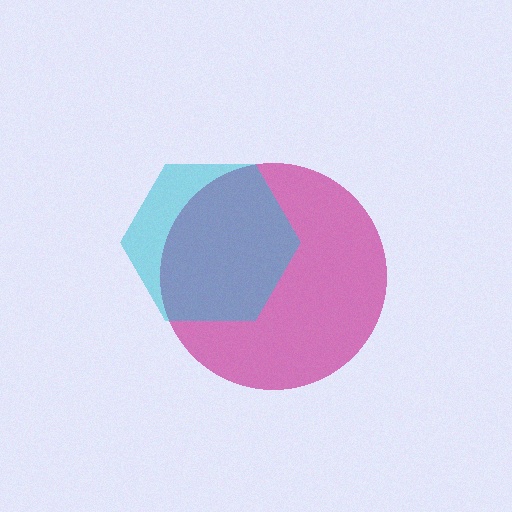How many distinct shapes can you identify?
There are 2 distinct shapes: a magenta circle, a cyan hexagon.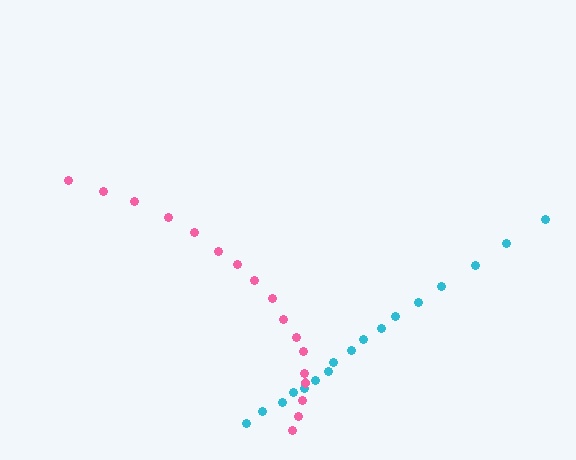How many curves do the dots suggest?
There are 2 distinct paths.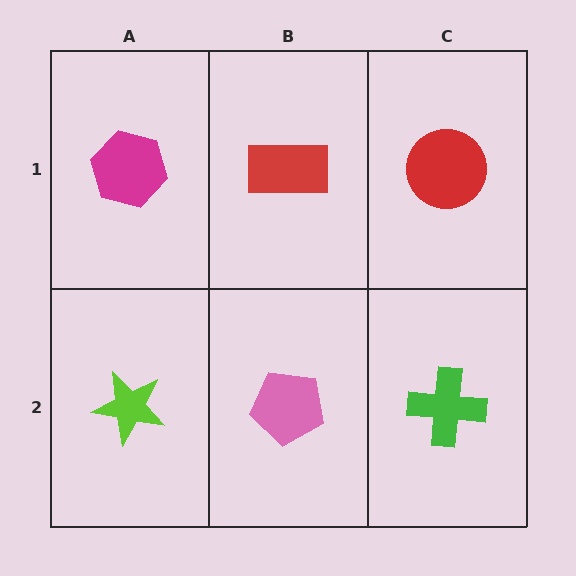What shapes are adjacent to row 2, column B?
A red rectangle (row 1, column B), a lime star (row 2, column A), a green cross (row 2, column C).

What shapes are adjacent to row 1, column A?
A lime star (row 2, column A), a red rectangle (row 1, column B).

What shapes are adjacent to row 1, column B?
A pink pentagon (row 2, column B), a magenta hexagon (row 1, column A), a red circle (row 1, column C).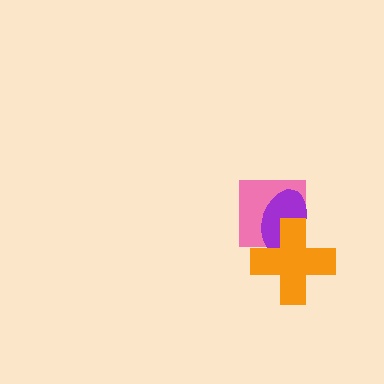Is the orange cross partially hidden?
No, no other shape covers it.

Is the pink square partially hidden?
Yes, it is partially covered by another shape.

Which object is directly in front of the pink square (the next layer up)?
The purple ellipse is directly in front of the pink square.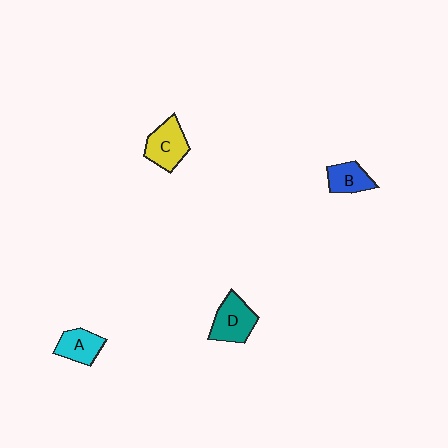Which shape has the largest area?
Shape D (teal).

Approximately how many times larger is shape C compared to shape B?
Approximately 1.3 times.